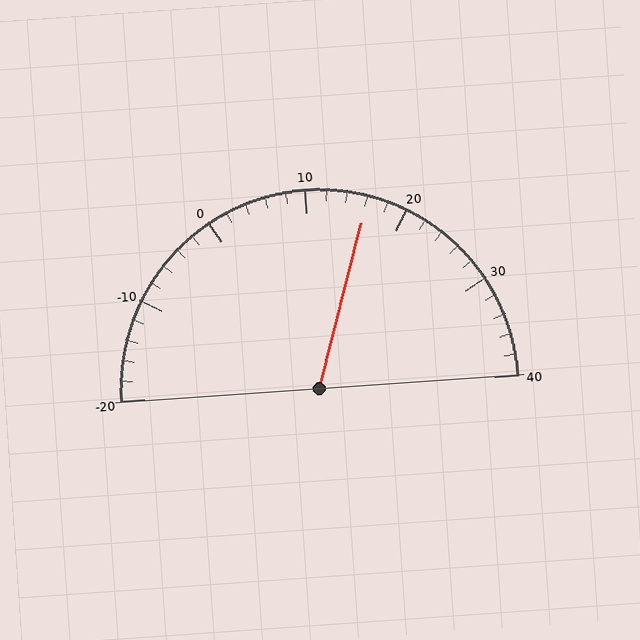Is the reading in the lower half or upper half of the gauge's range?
The reading is in the upper half of the range (-20 to 40).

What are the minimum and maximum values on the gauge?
The gauge ranges from -20 to 40.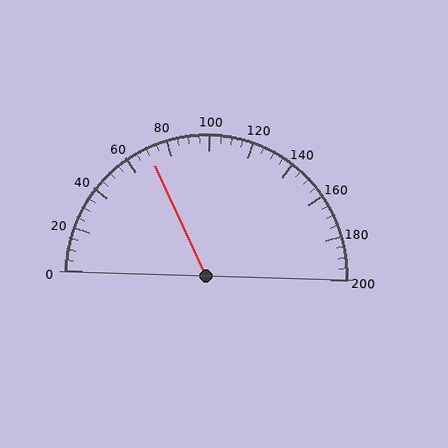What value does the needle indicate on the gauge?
The needle indicates approximately 70.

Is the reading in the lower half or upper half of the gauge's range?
The reading is in the lower half of the range (0 to 200).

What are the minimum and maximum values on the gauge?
The gauge ranges from 0 to 200.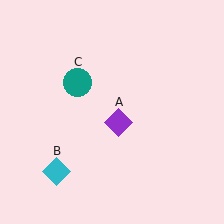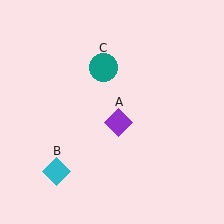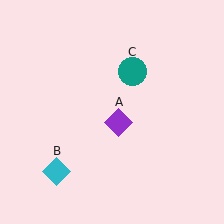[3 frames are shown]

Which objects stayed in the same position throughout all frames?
Purple diamond (object A) and cyan diamond (object B) remained stationary.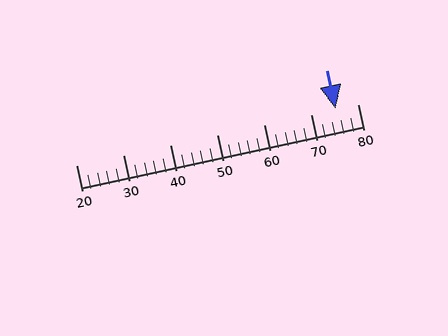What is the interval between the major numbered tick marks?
The major tick marks are spaced 10 units apart.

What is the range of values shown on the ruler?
The ruler shows values from 20 to 80.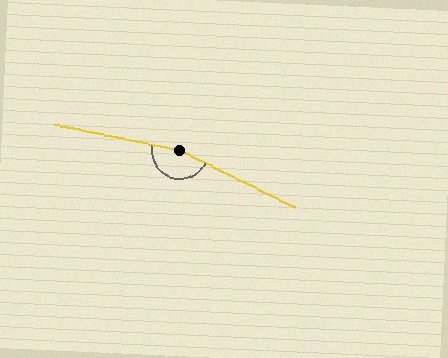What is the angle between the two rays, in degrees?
Approximately 165 degrees.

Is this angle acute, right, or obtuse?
It is obtuse.